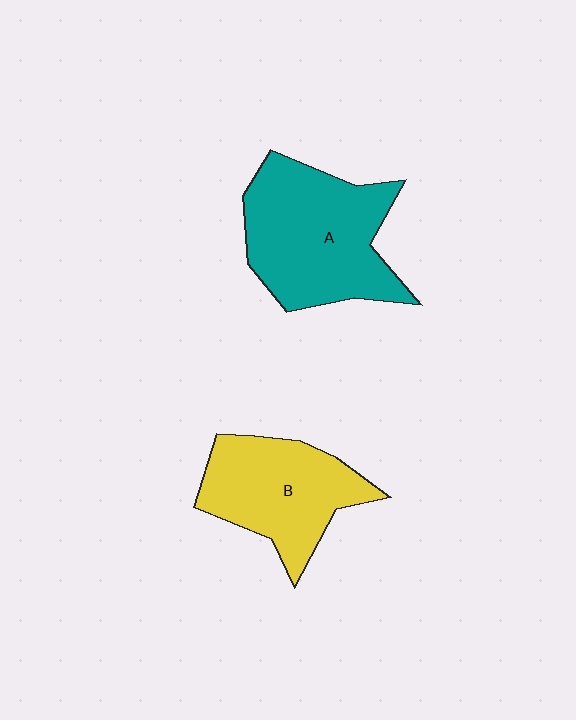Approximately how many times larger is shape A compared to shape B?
Approximately 1.3 times.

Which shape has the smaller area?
Shape B (yellow).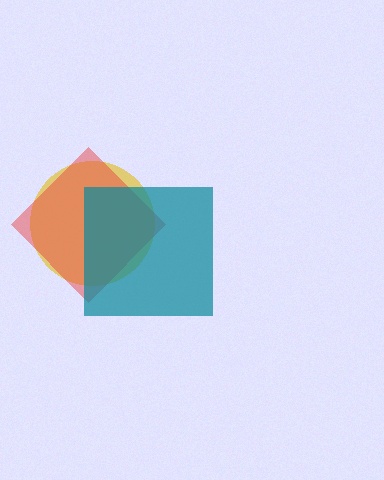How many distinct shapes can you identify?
There are 3 distinct shapes: a yellow circle, a red diamond, a teal square.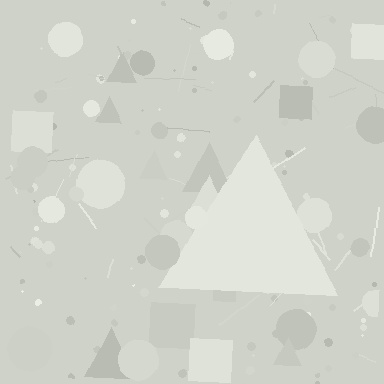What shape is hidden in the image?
A triangle is hidden in the image.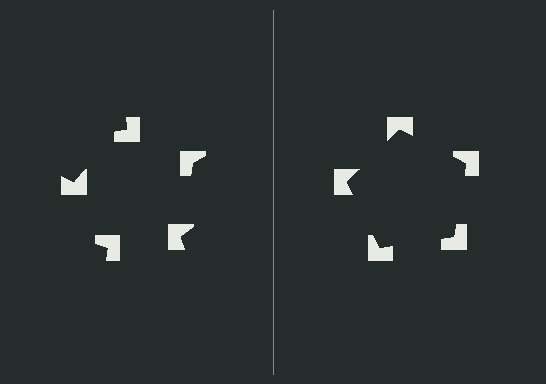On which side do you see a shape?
An illusory pentagon appears on the right side. On the left side the wedge cuts are rotated, so no coherent shape forms.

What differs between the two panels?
The notched squares are positioned identically on both sides; only the wedge orientations differ. On the right they align to a pentagon; on the left they are misaligned.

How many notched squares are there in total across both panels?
10 — 5 on each side.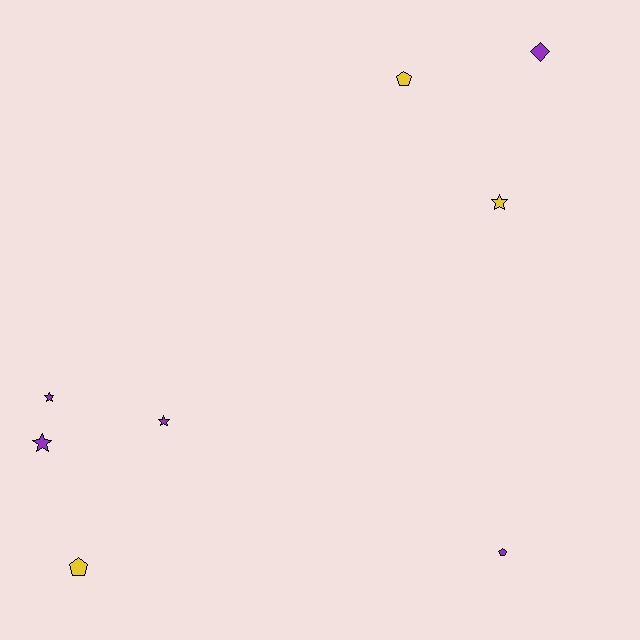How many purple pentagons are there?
There is 1 purple pentagon.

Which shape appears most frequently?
Star, with 4 objects.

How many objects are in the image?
There are 8 objects.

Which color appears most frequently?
Purple, with 5 objects.